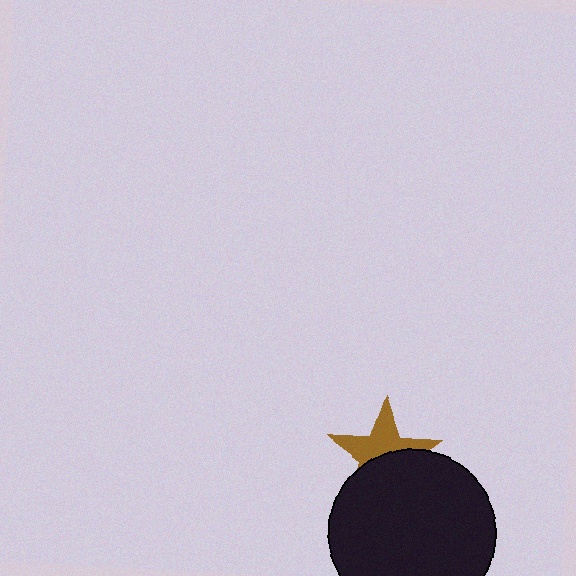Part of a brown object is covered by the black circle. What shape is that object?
It is a star.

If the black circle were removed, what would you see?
You would see the complete brown star.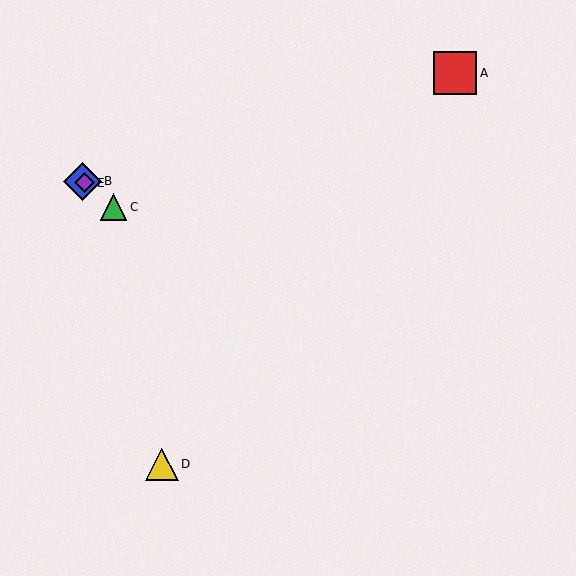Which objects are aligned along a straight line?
Objects B, C, E are aligned along a straight line.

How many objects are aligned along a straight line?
3 objects (B, C, E) are aligned along a straight line.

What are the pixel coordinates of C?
Object C is at (114, 207).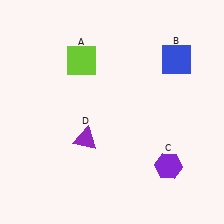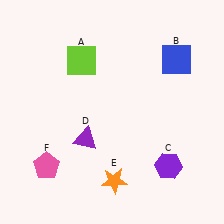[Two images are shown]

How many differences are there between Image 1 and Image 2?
There are 2 differences between the two images.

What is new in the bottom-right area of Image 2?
An orange star (E) was added in the bottom-right area of Image 2.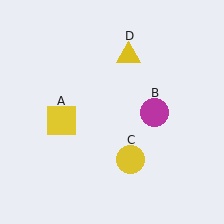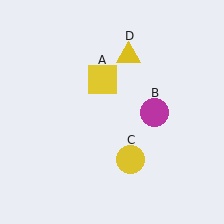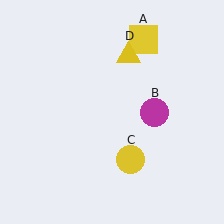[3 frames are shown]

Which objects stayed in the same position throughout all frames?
Magenta circle (object B) and yellow circle (object C) and yellow triangle (object D) remained stationary.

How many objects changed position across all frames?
1 object changed position: yellow square (object A).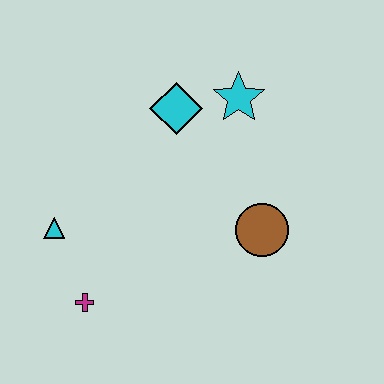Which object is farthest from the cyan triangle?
The cyan star is farthest from the cyan triangle.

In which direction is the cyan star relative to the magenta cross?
The cyan star is above the magenta cross.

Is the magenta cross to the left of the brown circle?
Yes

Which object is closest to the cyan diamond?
The cyan star is closest to the cyan diamond.